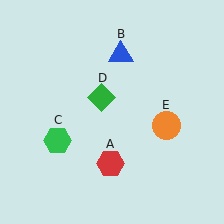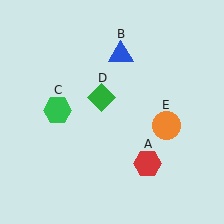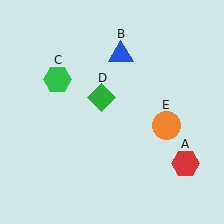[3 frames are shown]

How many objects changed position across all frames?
2 objects changed position: red hexagon (object A), green hexagon (object C).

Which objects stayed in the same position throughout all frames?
Blue triangle (object B) and green diamond (object D) and orange circle (object E) remained stationary.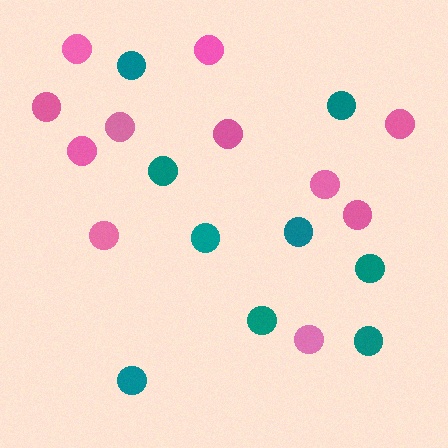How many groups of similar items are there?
There are 2 groups: one group of teal circles (9) and one group of pink circles (11).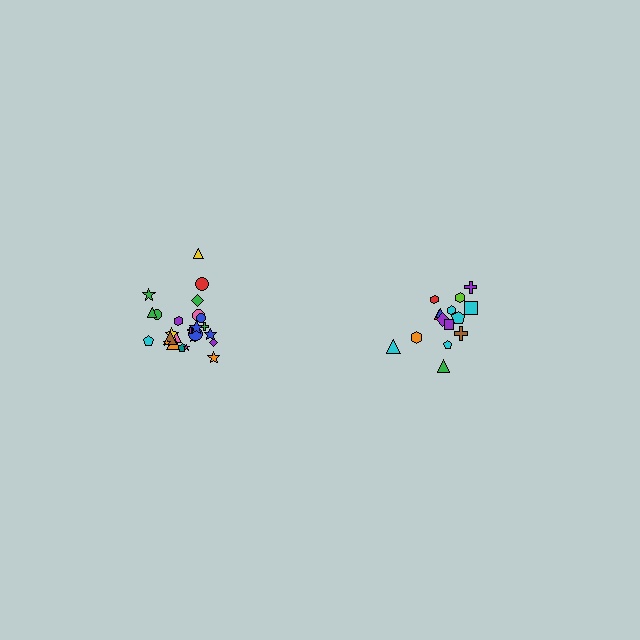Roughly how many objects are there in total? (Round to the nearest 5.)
Roughly 40 objects in total.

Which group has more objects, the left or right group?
The left group.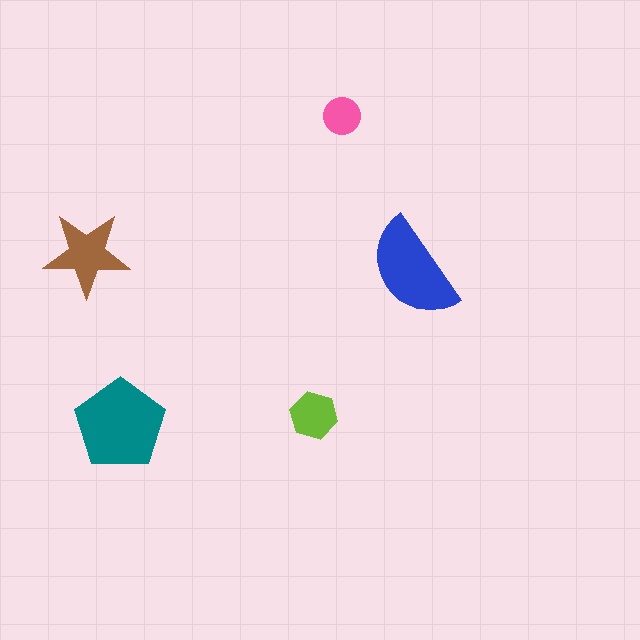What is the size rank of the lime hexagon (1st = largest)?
4th.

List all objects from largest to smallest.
The teal pentagon, the blue semicircle, the brown star, the lime hexagon, the pink circle.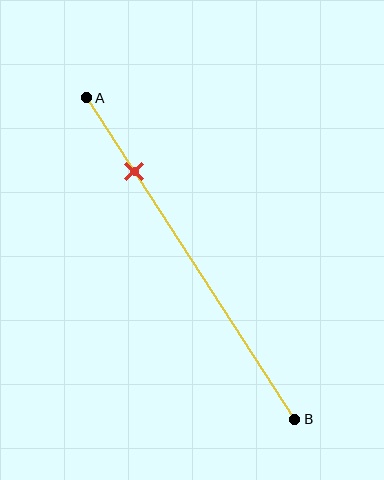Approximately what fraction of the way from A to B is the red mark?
The red mark is approximately 25% of the way from A to B.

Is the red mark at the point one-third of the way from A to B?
No, the mark is at about 25% from A, not at the 33% one-third point.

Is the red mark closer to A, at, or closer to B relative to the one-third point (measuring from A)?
The red mark is closer to point A than the one-third point of segment AB.